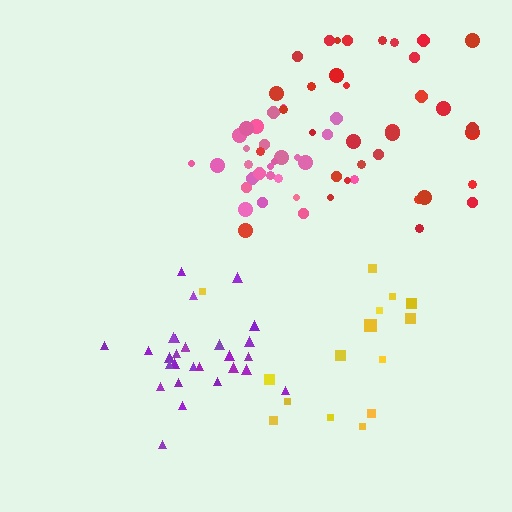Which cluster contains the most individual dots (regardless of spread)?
Red (35).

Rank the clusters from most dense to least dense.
pink, purple, red, yellow.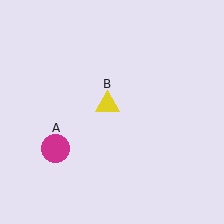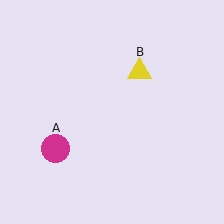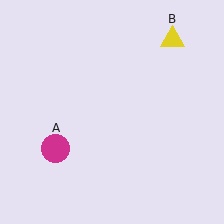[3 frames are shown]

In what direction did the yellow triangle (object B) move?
The yellow triangle (object B) moved up and to the right.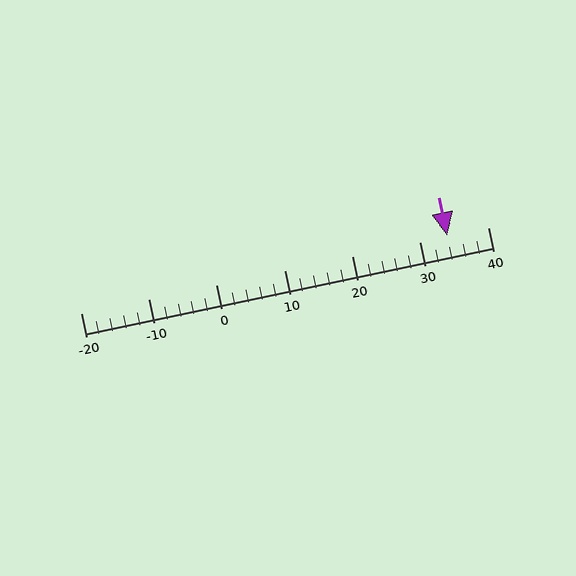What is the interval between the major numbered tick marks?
The major tick marks are spaced 10 units apart.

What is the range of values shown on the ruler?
The ruler shows values from -20 to 40.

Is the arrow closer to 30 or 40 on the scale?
The arrow is closer to 30.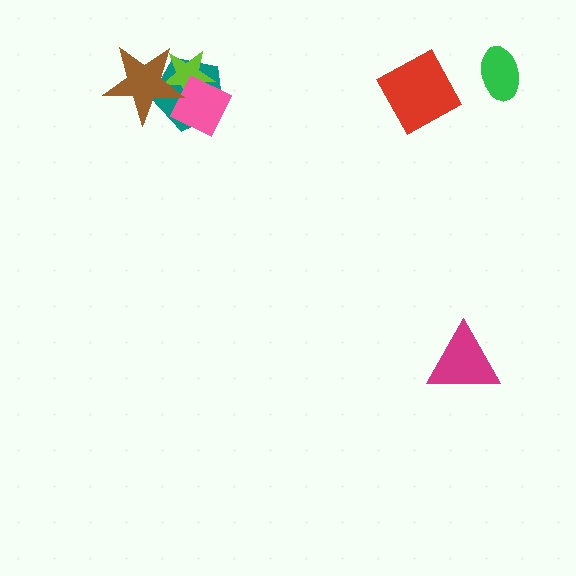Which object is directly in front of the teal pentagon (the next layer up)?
The lime star is directly in front of the teal pentagon.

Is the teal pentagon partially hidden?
Yes, it is partially covered by another shape.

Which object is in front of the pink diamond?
The brown star is in front of the pink diamond.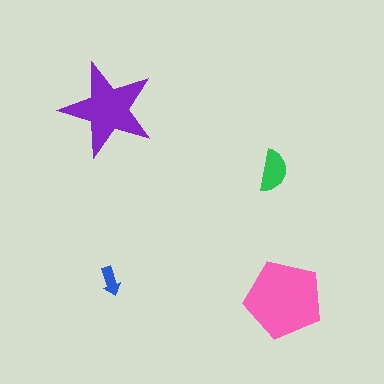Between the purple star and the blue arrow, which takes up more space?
The purple star.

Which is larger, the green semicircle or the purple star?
The purple star.